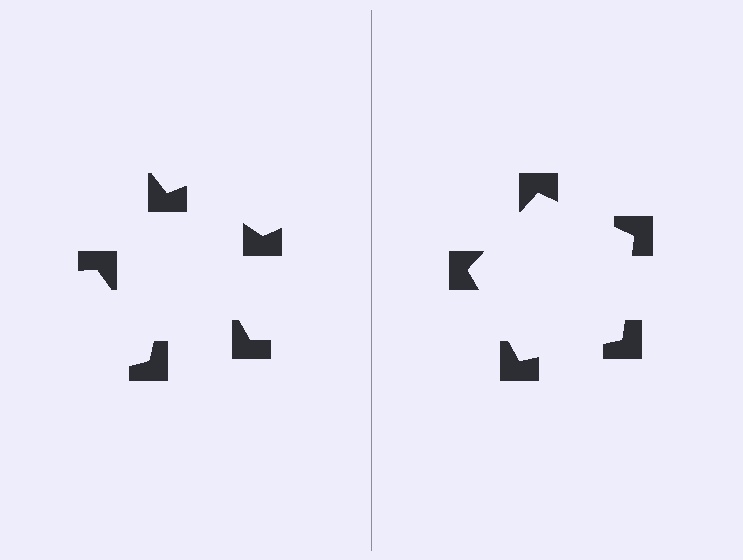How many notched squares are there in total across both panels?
10 — 5 on each side.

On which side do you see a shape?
An illusory pentagon appears on the right side. On the left side the wedge cuts are rotated, so no coherent shape forms.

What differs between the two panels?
The notched squares are positioned identically on both sides; only the wedge orientations differ. On the right they align to a pentagon; on the left they are misaligned.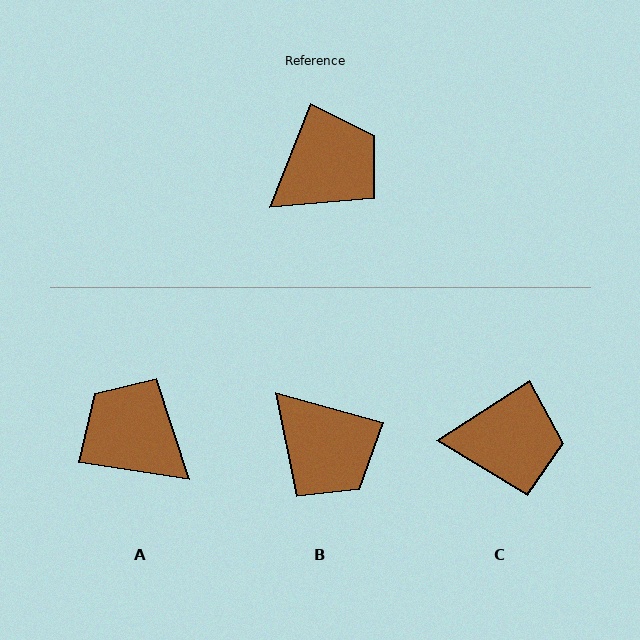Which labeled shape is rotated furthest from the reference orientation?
A, about 103 degrees away.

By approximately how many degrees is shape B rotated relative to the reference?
Approximately 84 degrees clockwise.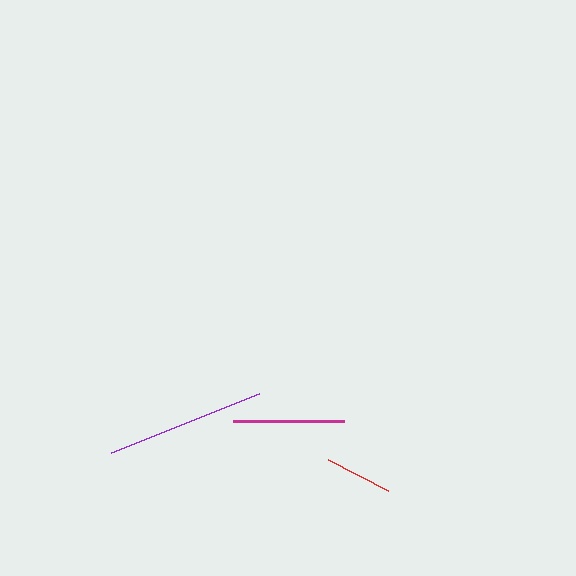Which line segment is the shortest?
The red line is the shortest at approximately 67 pixels.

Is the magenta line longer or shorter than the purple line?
The purple line is longer than the magenta line.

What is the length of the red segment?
The red segment is approximately 67 pixels long.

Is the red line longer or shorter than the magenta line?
The magenta line is longer than the red line.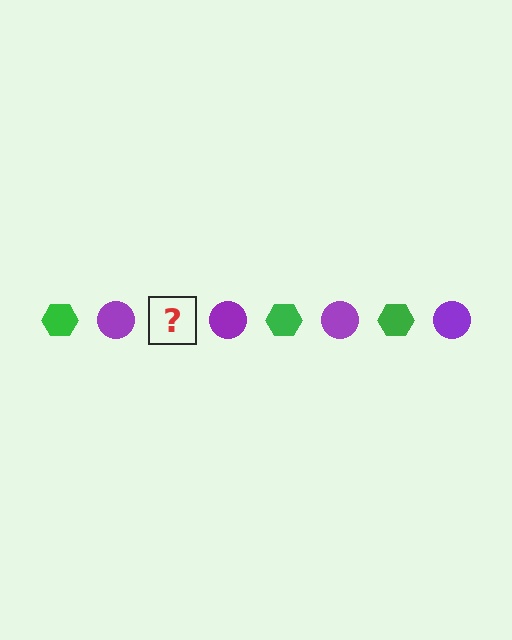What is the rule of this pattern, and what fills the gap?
The rule is that the pattern alternates between green hexagon and purple circle. The gap should be filled with a green hexagon.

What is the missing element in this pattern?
The missing element is a green hexagon.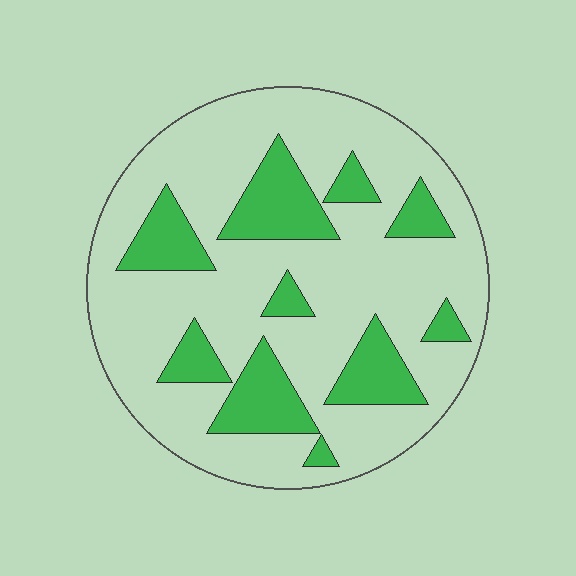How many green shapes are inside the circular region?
10.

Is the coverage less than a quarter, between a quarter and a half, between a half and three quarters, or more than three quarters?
Less than a quarter.